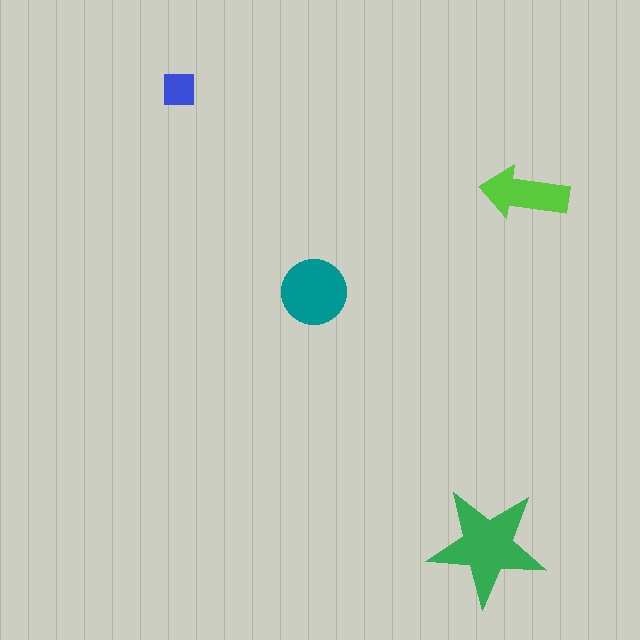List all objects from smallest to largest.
The blue square, the lime arrow, the teal circle, the green star.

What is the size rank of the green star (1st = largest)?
1st.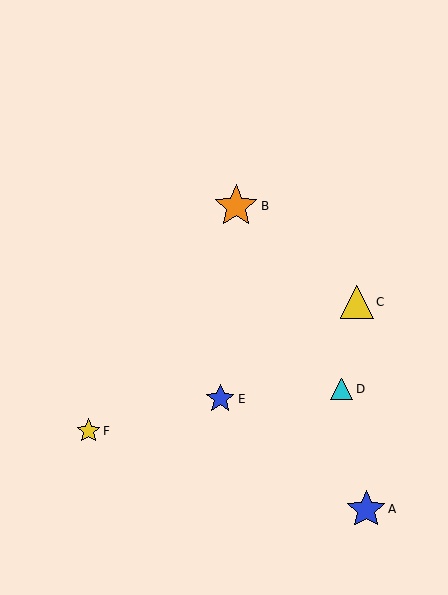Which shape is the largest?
The orange star (labeled B) is the largest.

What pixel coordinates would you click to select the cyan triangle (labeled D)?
Click at (342, 389) to select the cyan triangle D.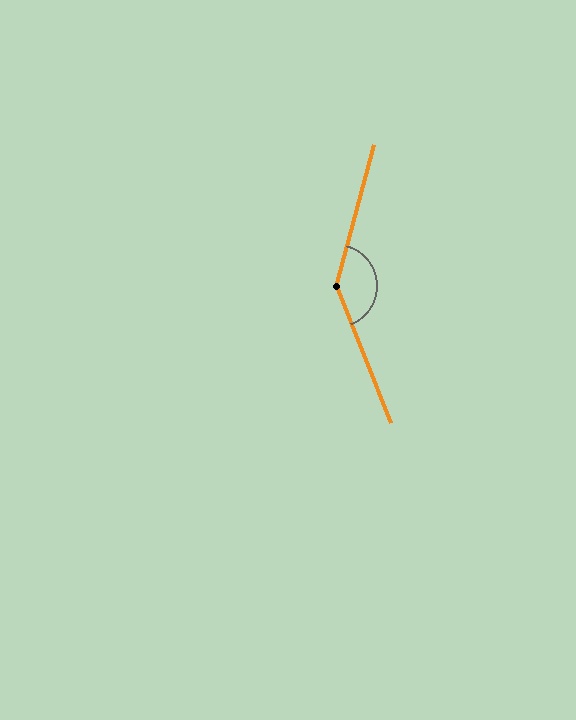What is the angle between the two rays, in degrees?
Approximately 143 degrees.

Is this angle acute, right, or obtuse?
It is obtuse.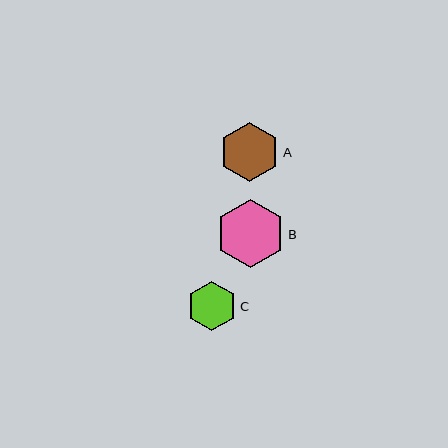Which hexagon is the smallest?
Hexagon C is the smallest with a size of approximately 49 pixels.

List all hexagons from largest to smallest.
From largest to smallest: B, A, C.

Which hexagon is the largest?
Hexagon B is the largest with a size of approximately 68 pixels.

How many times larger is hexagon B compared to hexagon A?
Hexagon B is approximately 1.1 times the size of hexagon A.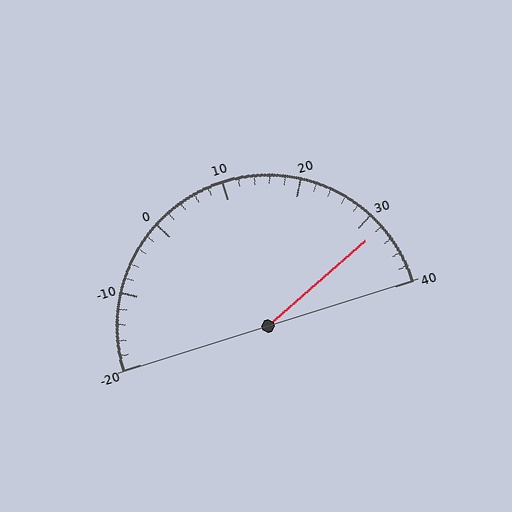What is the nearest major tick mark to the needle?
The nearest major tick mark is 30.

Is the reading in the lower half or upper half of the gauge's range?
The reading is in the upper half of the range (-20 to 40).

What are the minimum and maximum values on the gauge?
The gauge ranges from -20 to 40.